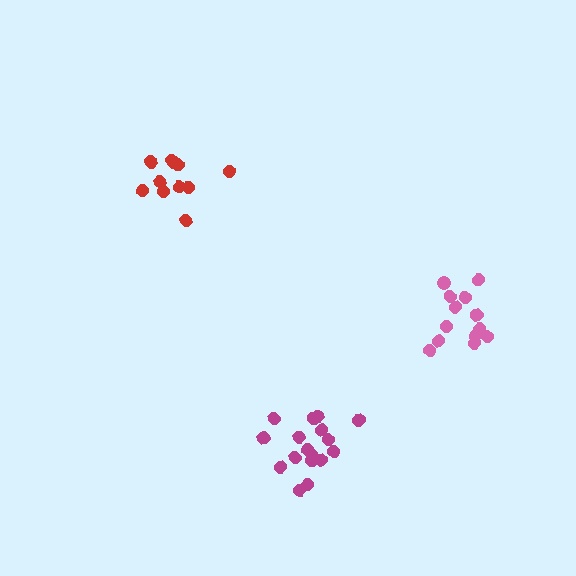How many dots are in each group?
Group 1: 17 dots, Group 2: 11 dots, Group 3: 13 dots (41 total).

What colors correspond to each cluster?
The clusters are colored: magenta, red, pink.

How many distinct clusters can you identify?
There are 3 distinct clusters.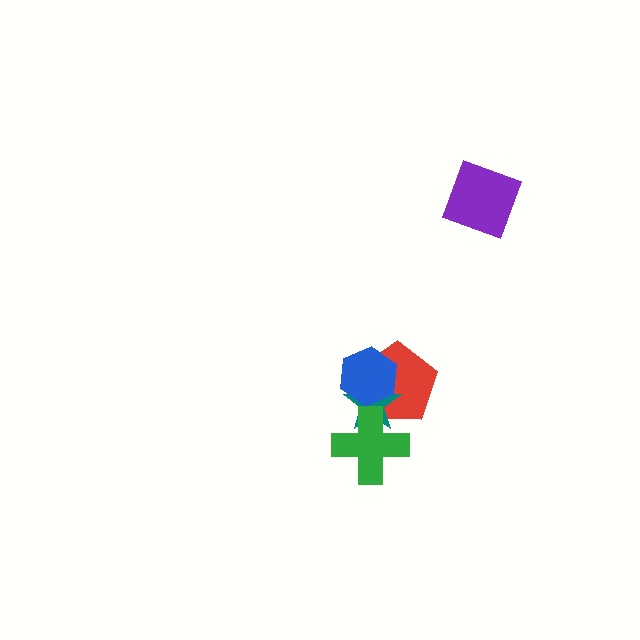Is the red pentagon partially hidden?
Yes, it is partially covered by another shape.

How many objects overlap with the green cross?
2 objects overlap with the green cross.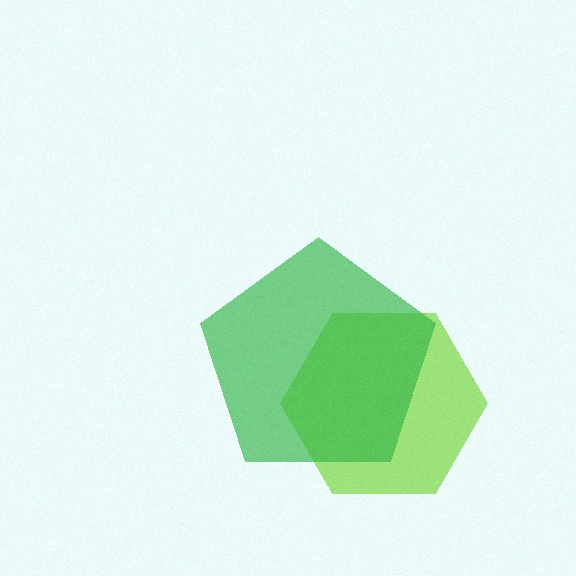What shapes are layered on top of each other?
The layered shapes are: a lime hexagon, a green pentagon.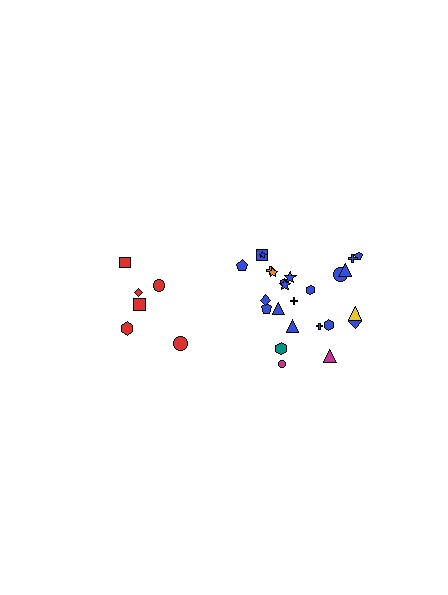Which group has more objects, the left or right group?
The right group.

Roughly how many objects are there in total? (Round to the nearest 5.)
Roughly 30 objects in total.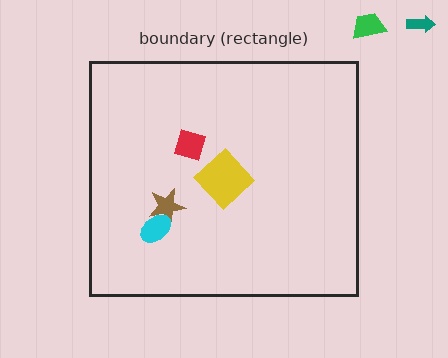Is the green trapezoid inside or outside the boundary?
Outside.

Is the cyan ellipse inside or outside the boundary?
Inside.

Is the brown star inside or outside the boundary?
Inside.